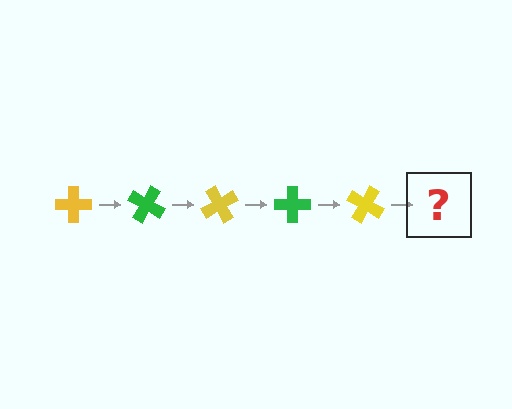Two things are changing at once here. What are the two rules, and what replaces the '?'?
The two rules are that it rotates 30 degrees each step and the color cycles through yellow and green. The '?' should be a green cross, rotated 150 degrees from the start.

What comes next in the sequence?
The next element should be a green cross, rotated 150 degrees from the start.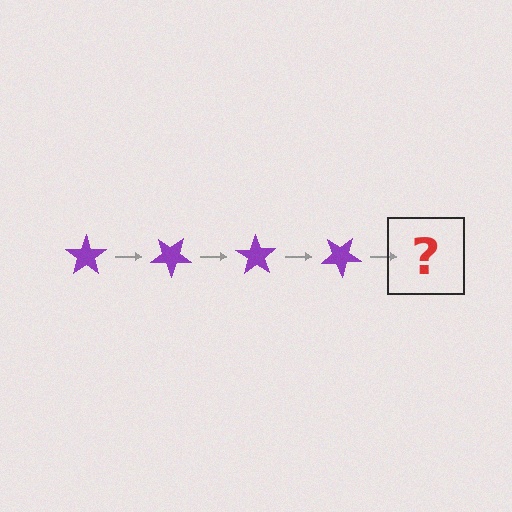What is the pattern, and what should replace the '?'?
The pattern is that the star rotates 35 degrees each step. The '?' should be a purple star rotated 140 degrees.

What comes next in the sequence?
The next element should be a purple star rotated 140 degrees.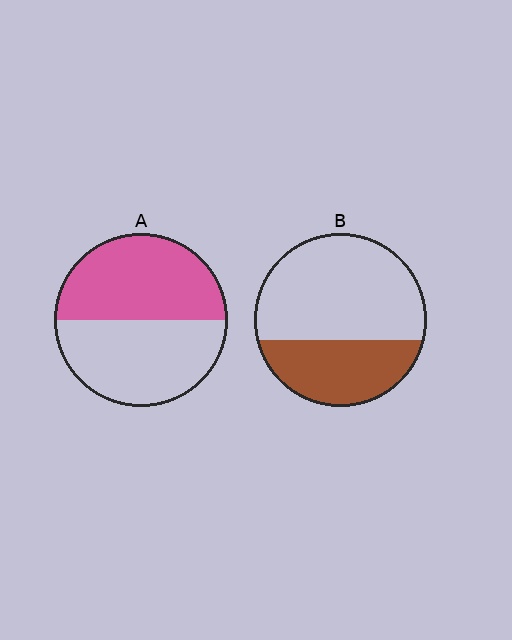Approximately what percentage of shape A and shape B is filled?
A is approximately 50% and B is approximately 35%.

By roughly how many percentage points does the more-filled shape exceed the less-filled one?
By roughly 15 percentage points (A over B).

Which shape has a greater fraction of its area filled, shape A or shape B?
Shape A.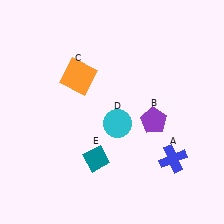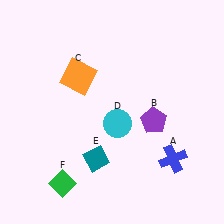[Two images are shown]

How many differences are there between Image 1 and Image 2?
There is 1 difference between the two images.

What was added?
A green diamond (F) was added in Image 2.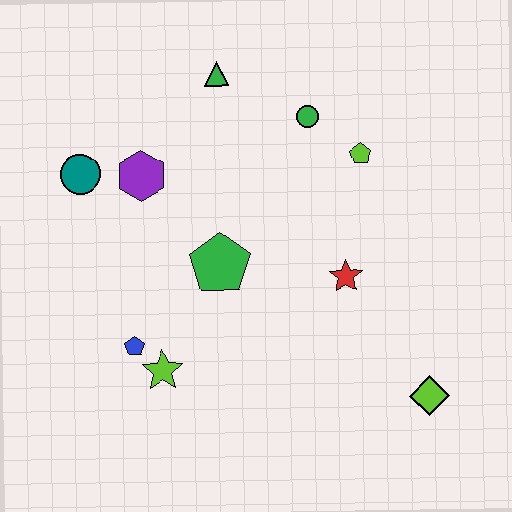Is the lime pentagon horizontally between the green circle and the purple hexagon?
No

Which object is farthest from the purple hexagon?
The lime diamond is farthest from the purple hexagon.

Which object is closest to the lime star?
The blue pentagon is closest to the lime star.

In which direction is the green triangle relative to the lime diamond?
The green triangle is above the lime diamond.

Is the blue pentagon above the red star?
No